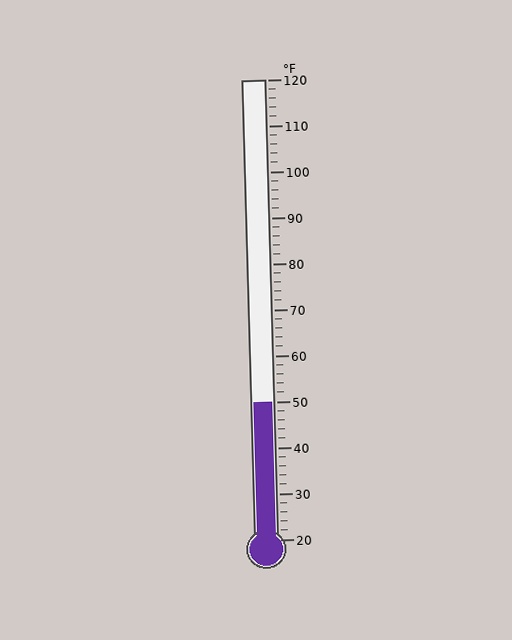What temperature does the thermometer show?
The thermometer shows approximately 50°F.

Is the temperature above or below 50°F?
The temperature is at 50°F.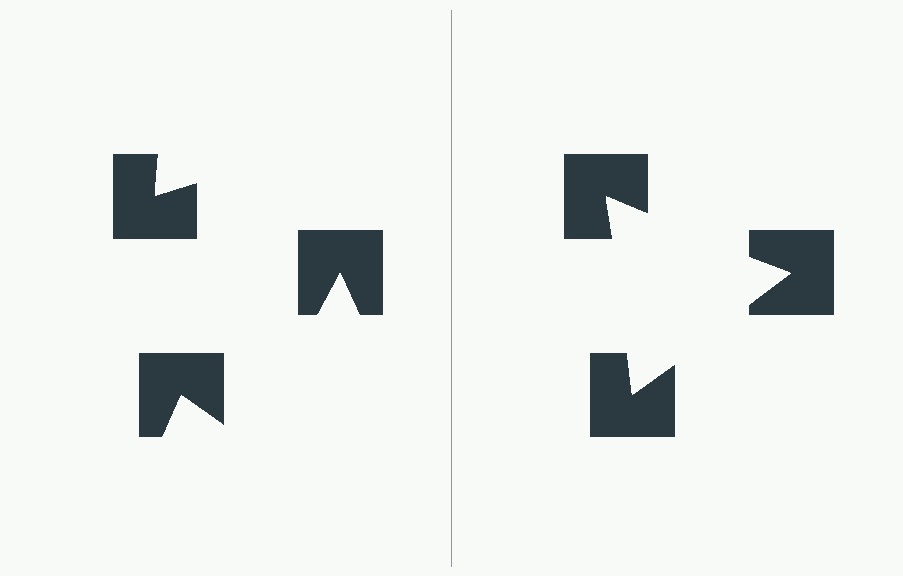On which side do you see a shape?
An illusory triangle appears on the right side. On the left side the wedge cuts are rotated, so no coherent shape forms.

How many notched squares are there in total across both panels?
6 — 3 on each side.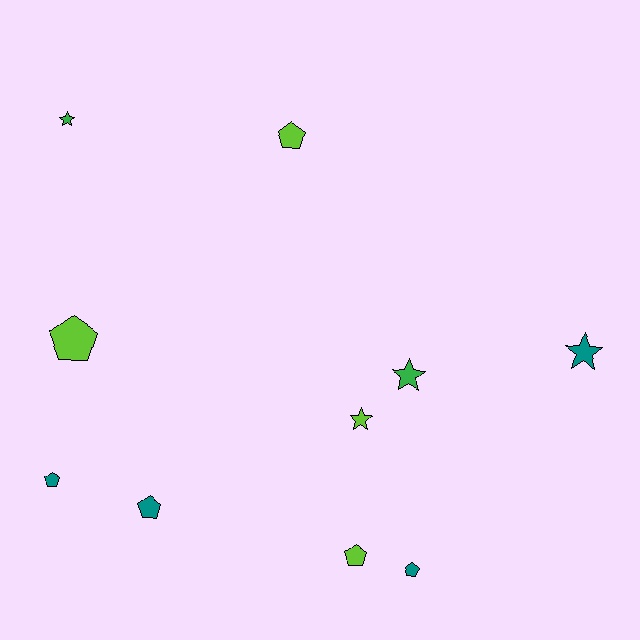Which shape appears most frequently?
Pentagon, with 6 objects.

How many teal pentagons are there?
There are 3 teal pentagons.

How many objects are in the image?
There are 10 objects.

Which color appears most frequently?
Teal, with 4 objects.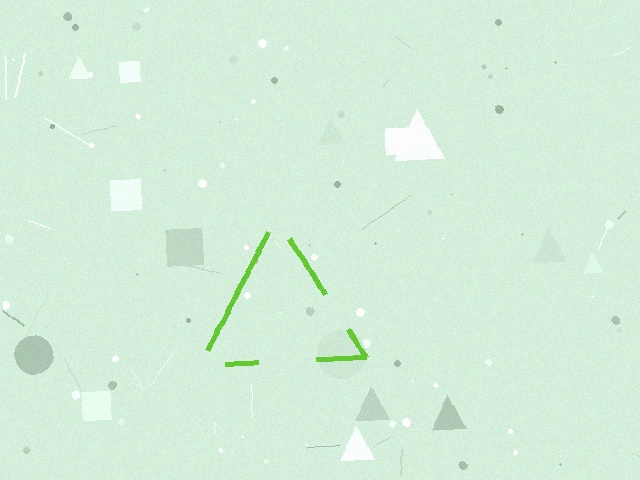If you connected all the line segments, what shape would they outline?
They would outline a triangle.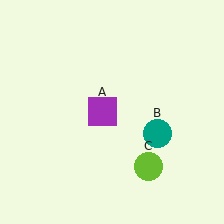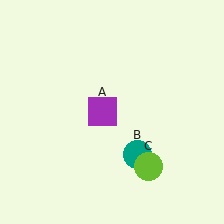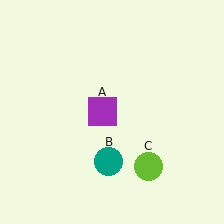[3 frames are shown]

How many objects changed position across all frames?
1 object changed position: teal circle (object B).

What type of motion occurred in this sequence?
The teal circle (object B) rotated clockwise around the center of the scene.